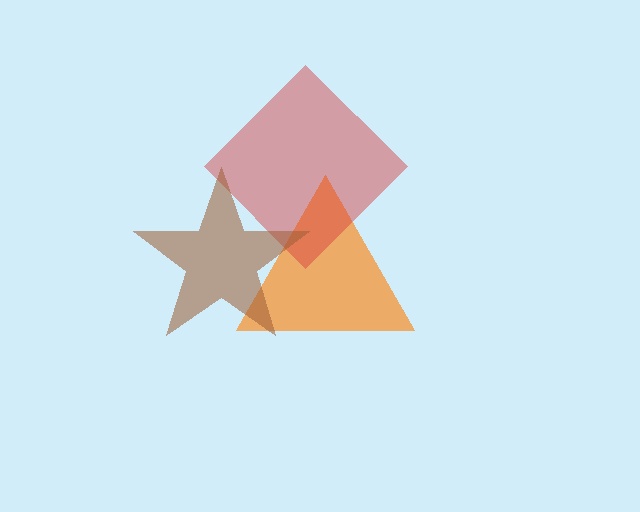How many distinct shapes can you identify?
There are 3 distinct shapes: an orange triangle, a red diamond, a brown star.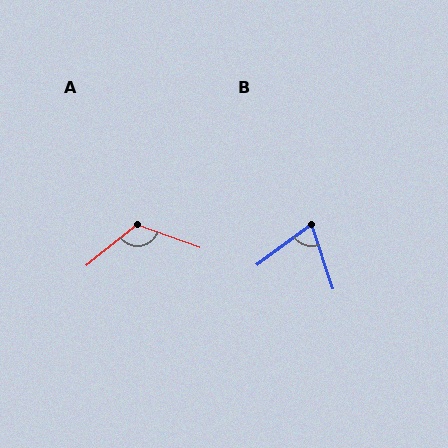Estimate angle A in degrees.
Approximately 121 degrees.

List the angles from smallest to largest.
B (72°), A (121°).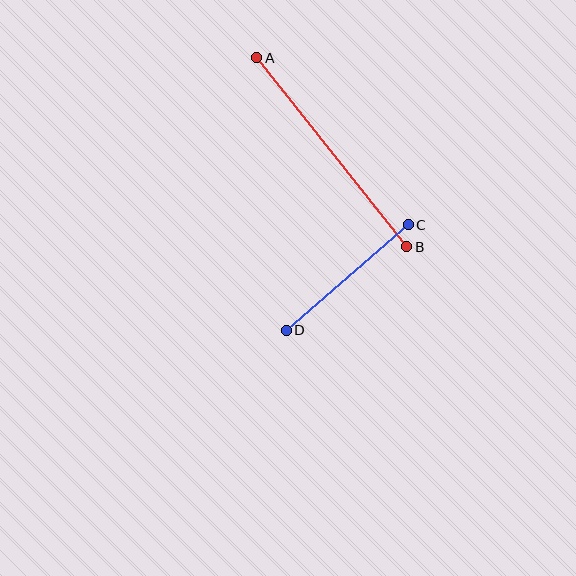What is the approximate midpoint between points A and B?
The midpoint is at approximately (332, 152) pixels.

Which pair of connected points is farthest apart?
Points A and B are farthest apart.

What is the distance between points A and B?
The distance is approximately 242 pixels.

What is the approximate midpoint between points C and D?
The midpoint is at approximately (347, 278) pixels.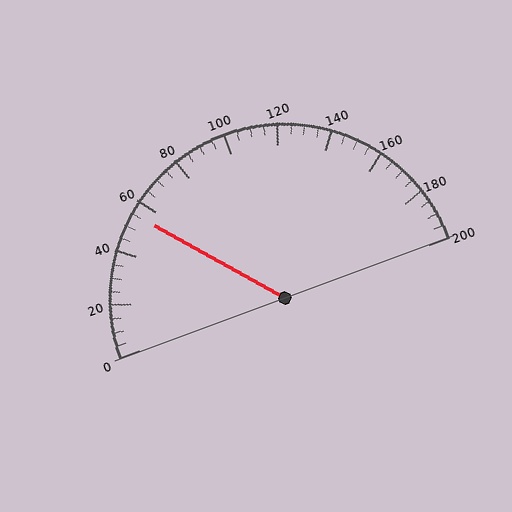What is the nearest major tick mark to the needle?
The nearest major tick mark is 60.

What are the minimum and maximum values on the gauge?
The gauge ranges from 0 to 200.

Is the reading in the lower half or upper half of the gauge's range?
The reading is in the lower half of the range (0 to 200).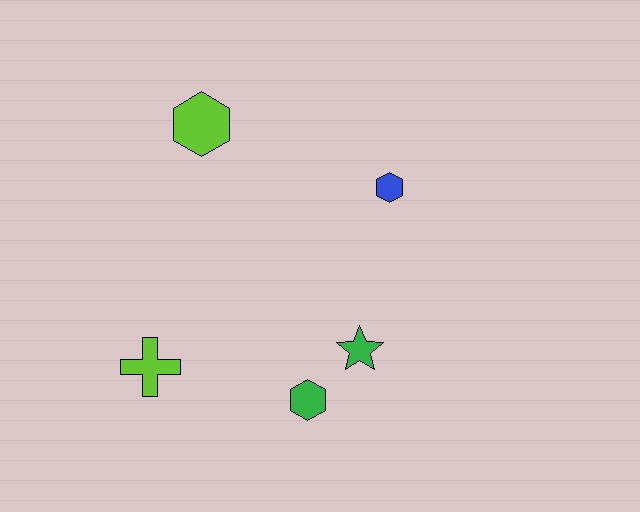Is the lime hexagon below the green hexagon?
No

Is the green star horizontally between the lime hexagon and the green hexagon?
No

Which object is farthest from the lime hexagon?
The green hexagon is farthest from the lime hexagon.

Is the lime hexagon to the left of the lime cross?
No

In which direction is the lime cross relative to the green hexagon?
The lime cross is to the left of the green hexagon.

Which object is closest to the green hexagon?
The green star is closest to the green hexagon.